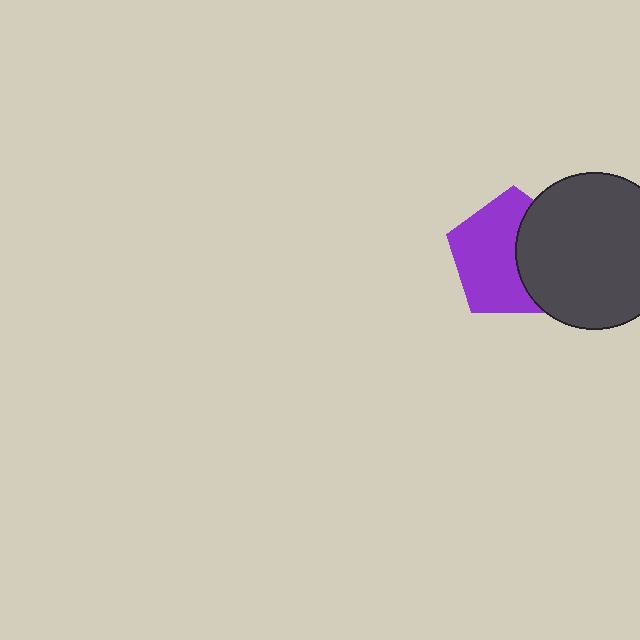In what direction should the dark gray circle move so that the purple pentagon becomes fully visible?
The dark gray circle should move right. That is the shortest direction to clear the overlap and leave the purple pentagon fully visible.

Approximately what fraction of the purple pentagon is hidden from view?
Roughly 40% of the purple pentagon is hidden behind the dark gray circle.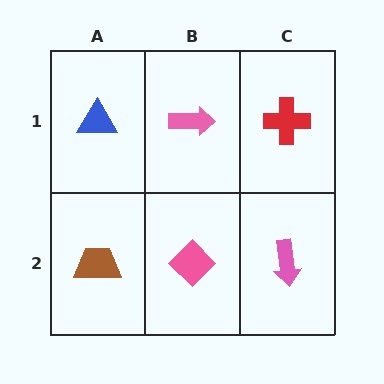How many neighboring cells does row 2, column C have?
2.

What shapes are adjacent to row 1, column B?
A pink diamond (row 2, column B), a blue triangle (row 1, column A), a red cross (row 1, column C).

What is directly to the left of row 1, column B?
A blue triangle.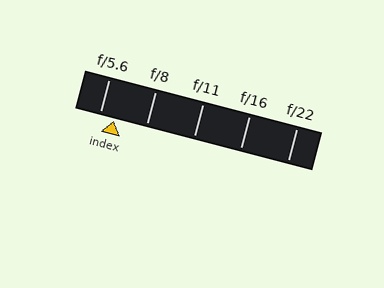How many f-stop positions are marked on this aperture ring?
There are 5 f-stop positions marked.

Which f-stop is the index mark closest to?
The index mark is closest to f/5.6.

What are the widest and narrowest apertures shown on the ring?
The widest aperture shown is f/5.6 and the narrowest is f/22.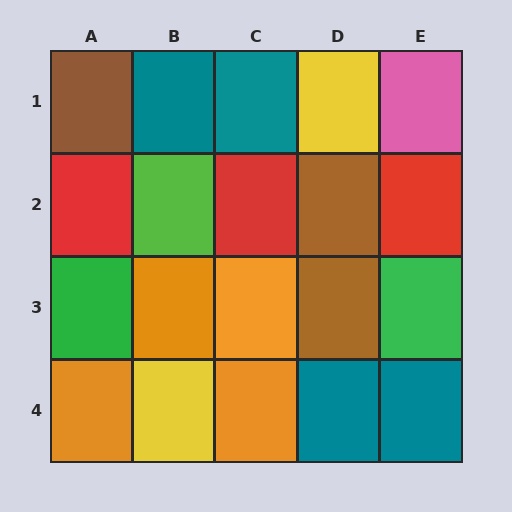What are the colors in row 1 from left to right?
Brown, teal, teal, yellow, pink.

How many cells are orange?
4 cells are orange.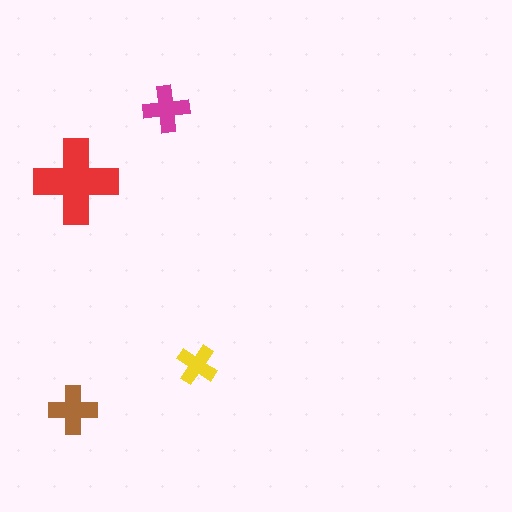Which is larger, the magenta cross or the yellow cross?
The magenta one.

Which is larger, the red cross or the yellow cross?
The red one.